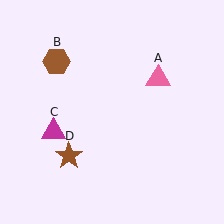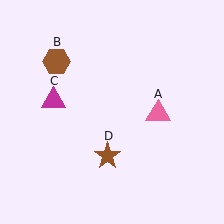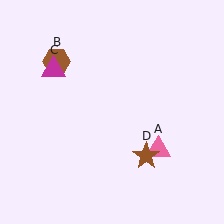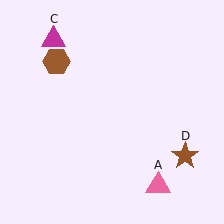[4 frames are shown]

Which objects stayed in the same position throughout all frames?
Brown hexagon (object B) remained stationary.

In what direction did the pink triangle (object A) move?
The pink triangle (object A) moved down.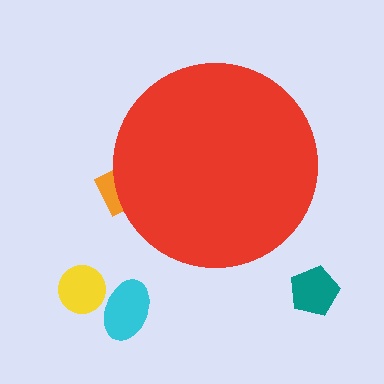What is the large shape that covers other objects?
A red circle.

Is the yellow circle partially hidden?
No, the yellow circle is fully visible.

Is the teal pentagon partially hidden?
No, the teal pentagon is fully visible.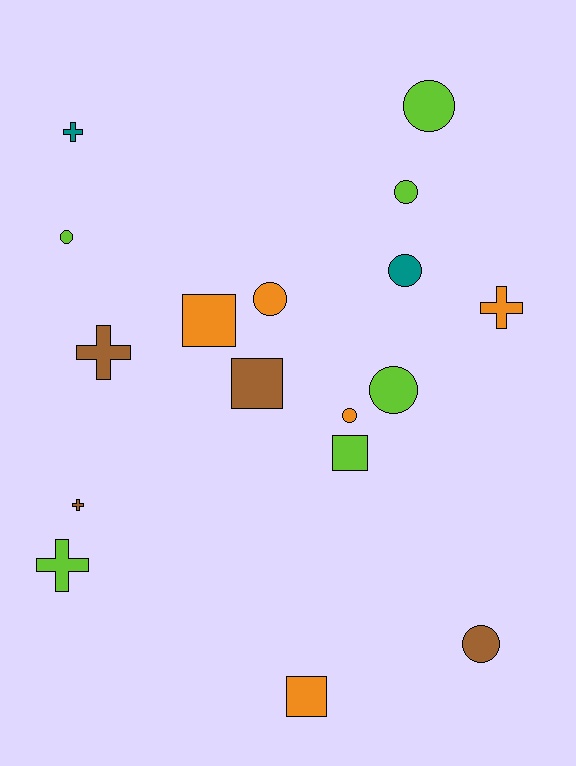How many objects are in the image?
There are 17 objects.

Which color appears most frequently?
Lime, with 6 objects.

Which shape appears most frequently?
Circle, with 8 objects.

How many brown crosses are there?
There are 2 brown crosses.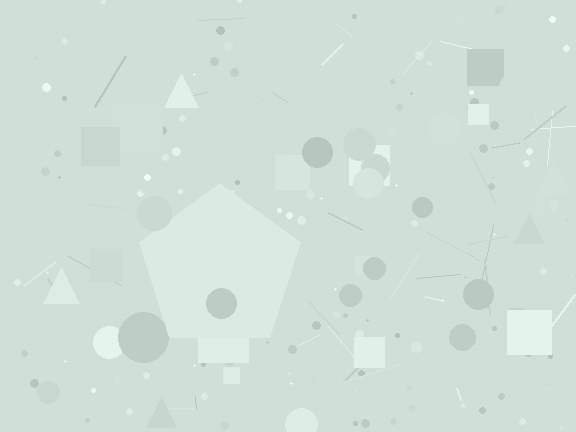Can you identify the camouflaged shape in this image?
The camouflaged shape is a pentagon.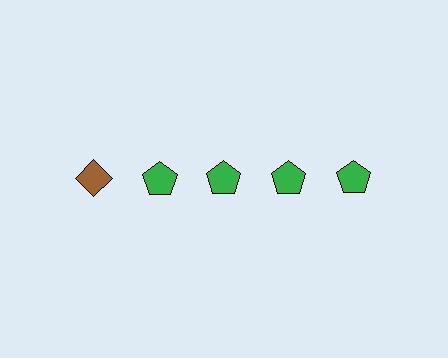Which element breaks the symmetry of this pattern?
The brown diamond in the top row, leftmost column breaks the symmetry. All other shapes are green pentagons.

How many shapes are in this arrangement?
There are 5 shapes arranged in a grid pattern.